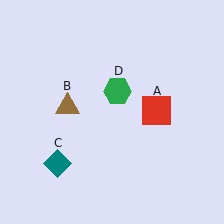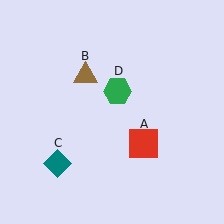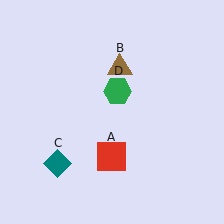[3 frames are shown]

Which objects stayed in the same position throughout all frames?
Teal diamond (object C) and green hexagon (object D) remained stationary.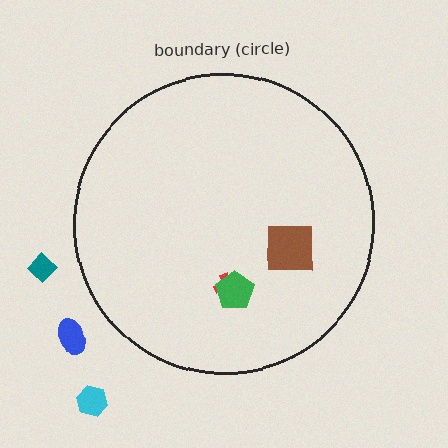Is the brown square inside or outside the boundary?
Inside.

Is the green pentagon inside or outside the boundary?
Inside.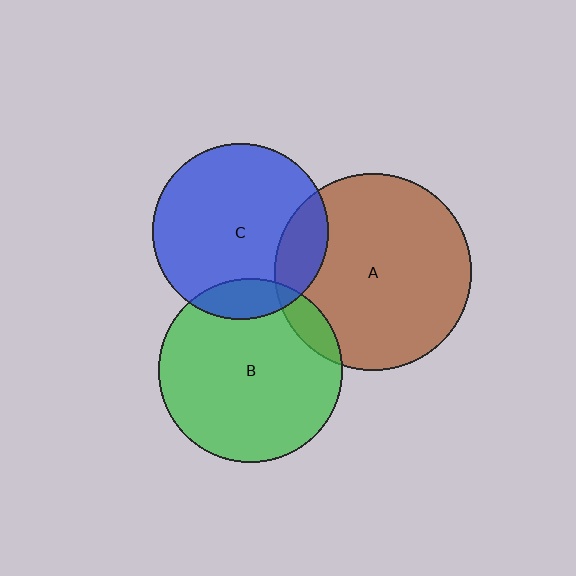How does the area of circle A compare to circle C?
Approximately 1.3 times.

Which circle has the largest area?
Circle A (brown).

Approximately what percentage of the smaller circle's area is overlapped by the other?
Approximately 15%.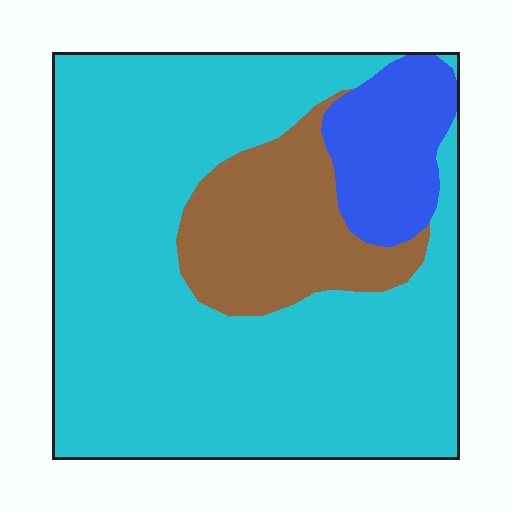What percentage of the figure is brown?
Brown covers roughly 15% of the figure.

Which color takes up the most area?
Cyan, at roughly 70%.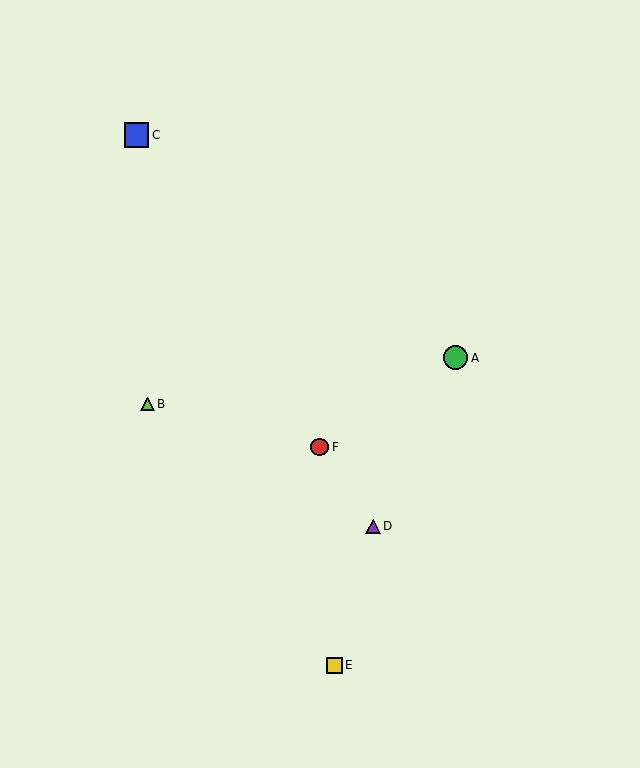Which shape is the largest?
The green circle (labeled A) is the largest.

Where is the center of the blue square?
The center of the blue square is at (137, 135).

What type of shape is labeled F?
Shape F is a red circle.